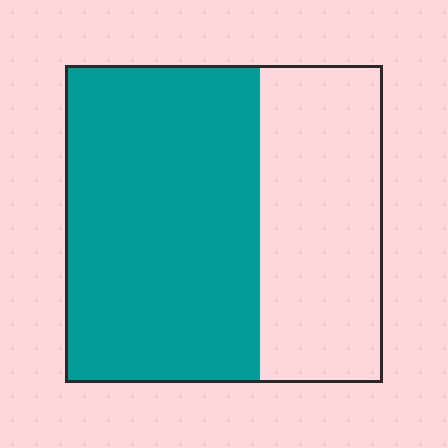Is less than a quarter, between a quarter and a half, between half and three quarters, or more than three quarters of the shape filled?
Between half and three quarters.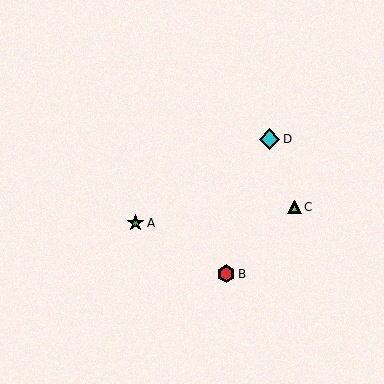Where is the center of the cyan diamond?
The center of the cyan diamond is at (270, 139).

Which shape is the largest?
The cyan diamond (labeled D) is the largest.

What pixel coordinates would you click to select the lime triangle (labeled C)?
Click at (294, 207) to select the lime triangle C.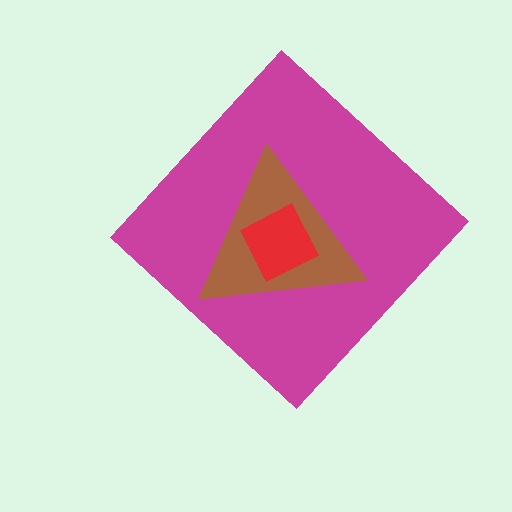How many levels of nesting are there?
3.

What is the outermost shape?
The magenta diamond.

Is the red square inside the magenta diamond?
Yes.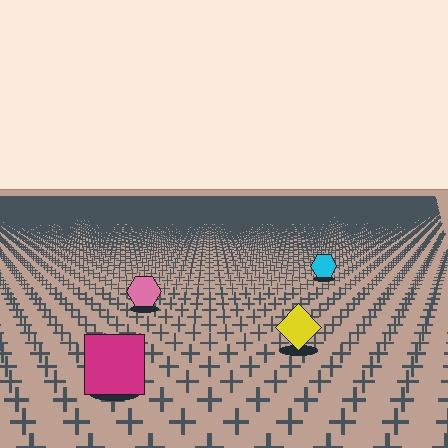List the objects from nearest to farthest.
From nearest to farthest: the magenta square, the yellow diamond, the pink hexagon, the cyan hexagon.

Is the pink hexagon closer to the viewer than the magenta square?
No. The magenta square is closer — you can tell from the texture gradient: the ground texture is coarser near it.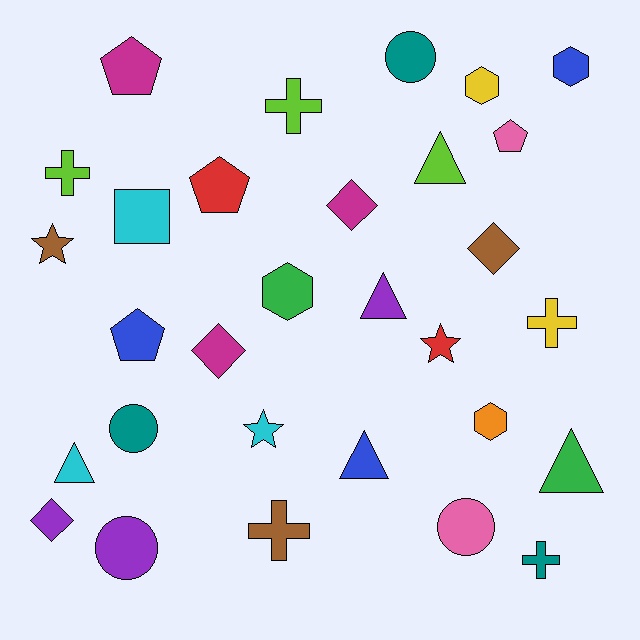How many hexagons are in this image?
There are 4 hexagons.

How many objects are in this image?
There are 30 objects.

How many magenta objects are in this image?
There are 3 magenta objects.